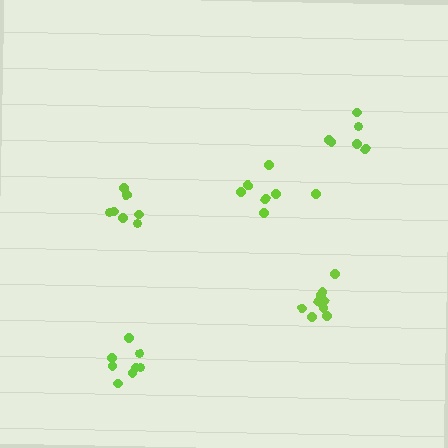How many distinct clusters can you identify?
There are 5 distinct clusters.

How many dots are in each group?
Group 1: 11 dots, Group 2: 7 dots, Group 3: 6 dots, Group 4: 8 dots, Group 5: 7 dots (39 total).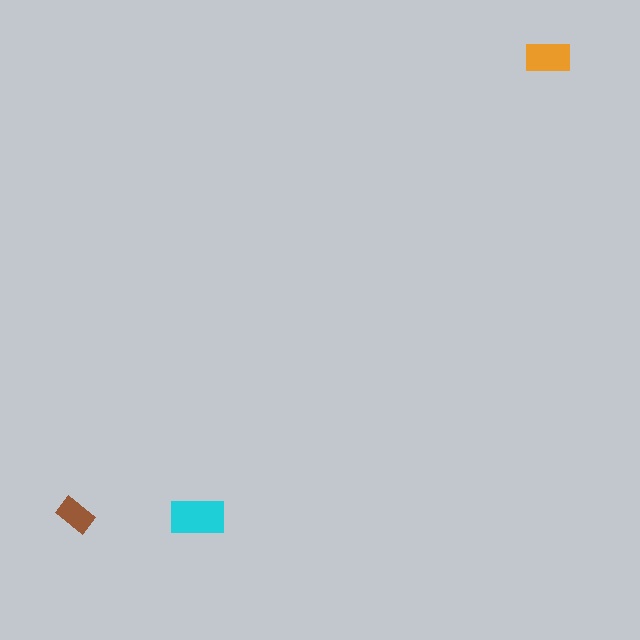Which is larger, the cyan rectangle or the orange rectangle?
The cyan one.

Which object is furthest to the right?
The orange rectangle is rightmost.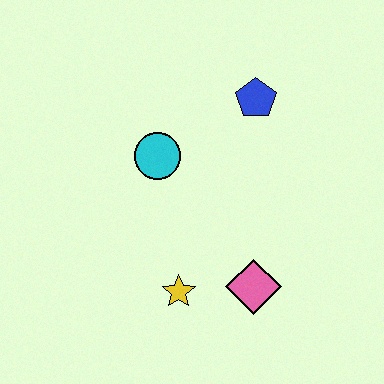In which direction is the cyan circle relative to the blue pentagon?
The cyan circle is to the left of the blue pentagon.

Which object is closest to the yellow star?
The pink diamond is closest to the yellow star.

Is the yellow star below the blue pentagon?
Yes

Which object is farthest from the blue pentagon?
The yellow star is farthest from the blue pentagon.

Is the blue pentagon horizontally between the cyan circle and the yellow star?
No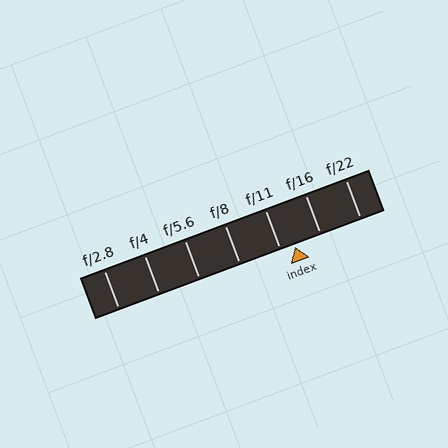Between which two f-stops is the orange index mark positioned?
The index mark is between f/11 and f/16.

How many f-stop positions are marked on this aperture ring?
There are 7 f-stop positions marked.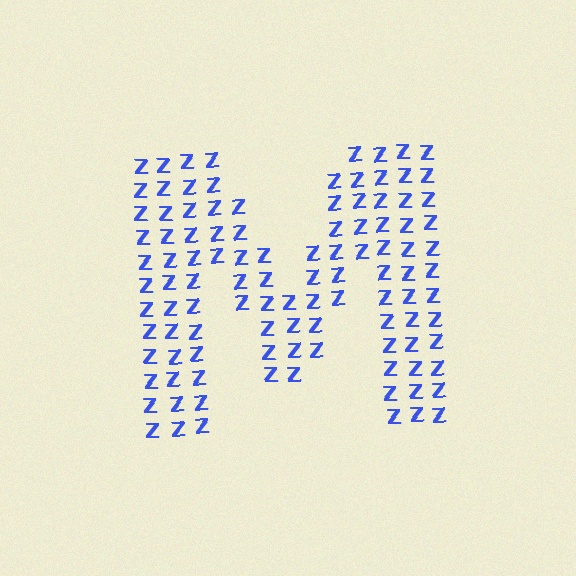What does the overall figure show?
The overall figure shows the letter M.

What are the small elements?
The small elements are letter Z's.